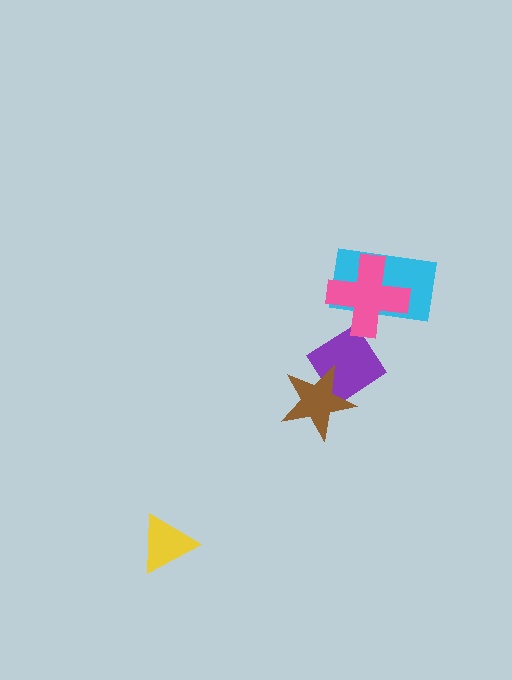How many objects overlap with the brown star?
1 object overlaps with the brown star.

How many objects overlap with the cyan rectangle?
1 object overlaps with the cyan rectangle.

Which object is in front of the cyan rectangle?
The pink cross is in front of the cyan rectangle.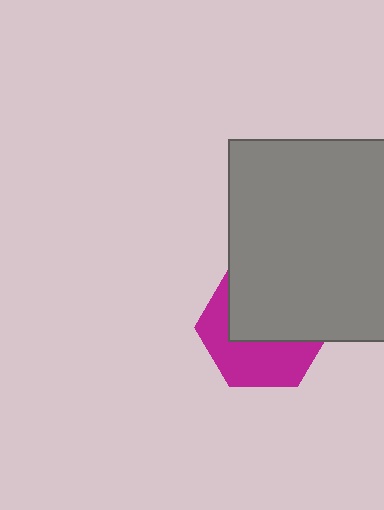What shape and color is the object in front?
The object in front is a gray square.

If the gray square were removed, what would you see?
You would see the complete magenta hexagon.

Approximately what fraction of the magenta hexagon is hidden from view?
Roughly 54% of the magenta hexagon is hidden behind the gray square.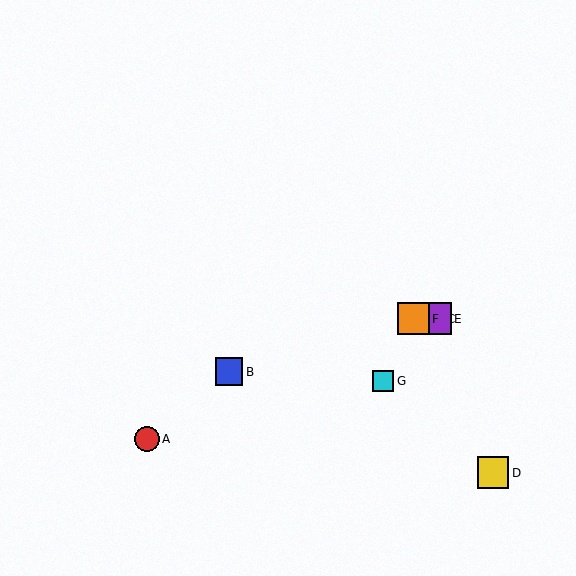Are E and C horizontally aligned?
Yes, both are at y≈319.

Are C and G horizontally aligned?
No, C is at y≈319 and G is at y≈381.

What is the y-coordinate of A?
Object A is at y≈439.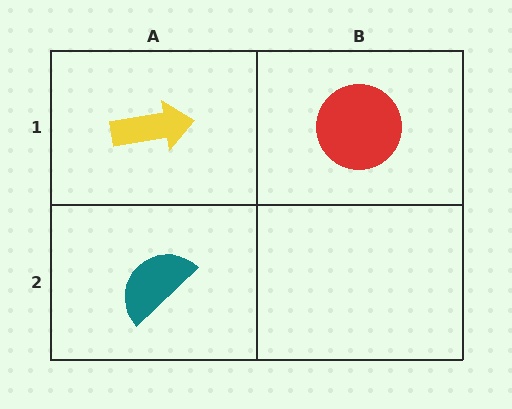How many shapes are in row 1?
2 shapes.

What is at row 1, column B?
A red circle.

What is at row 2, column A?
A teal semicircle.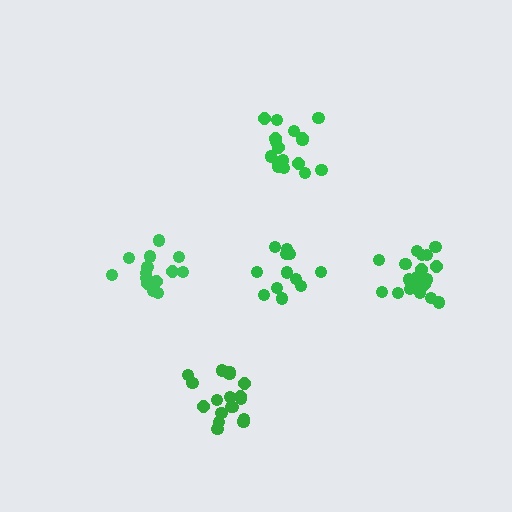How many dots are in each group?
Group 1: 19 dots, Group 2: 14 dots, Group 3: 20 dots, Group 4: 15 dots, Group 5: 17 dots (85 total).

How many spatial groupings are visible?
There are 5 spatial groupings.